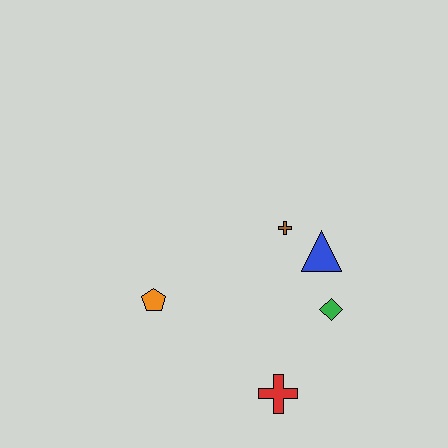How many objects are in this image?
There are 5 objects.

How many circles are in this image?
There are no circles.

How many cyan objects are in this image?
There are no cyan objects.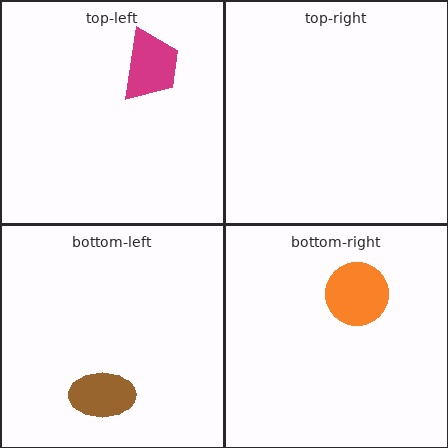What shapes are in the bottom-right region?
The orange circle.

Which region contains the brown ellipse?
The bottom-left region.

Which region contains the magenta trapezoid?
The top-left region.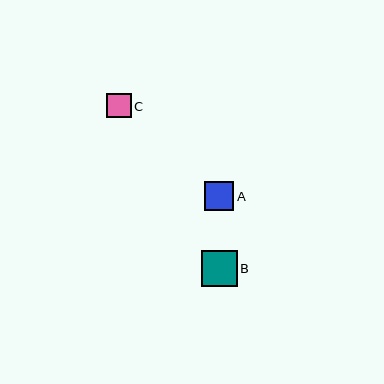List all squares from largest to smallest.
From largest to smallest: B, A, C.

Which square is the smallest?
Square C is the smallest with a size of approximately 25 pixels.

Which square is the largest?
Square B is the largest with a size of approximately 36 pixels.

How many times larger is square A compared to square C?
Square A is approximately 1.2 times the size of square C.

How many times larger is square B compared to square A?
Square B is approximately 1.2 times the size of square A.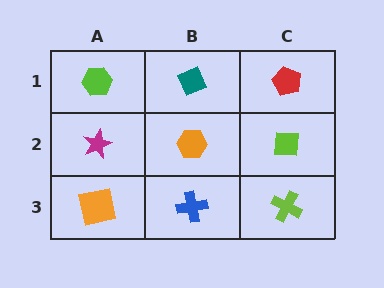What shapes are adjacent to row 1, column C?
A lime square (row 2, column C), a teal diamond (row 1, column B).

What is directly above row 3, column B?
An orange hexagon.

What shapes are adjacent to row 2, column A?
A lime hexagon (row 1, column A), an orange square (row 3, column A), an orange hexagon (row 2, column B).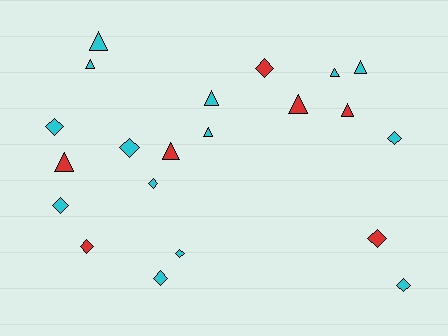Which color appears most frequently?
Cyan, with 14 objects.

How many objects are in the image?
There are 21 objects.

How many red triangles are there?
There are 4 red triangles.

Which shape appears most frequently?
Diamond, with 11 objects.